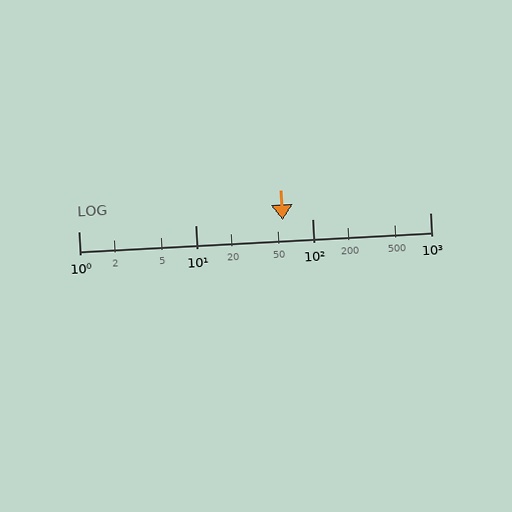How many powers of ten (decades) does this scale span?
The scale spans 3 decades, from 1 to 1000.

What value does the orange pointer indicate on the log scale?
The pointer indicates approximately 55.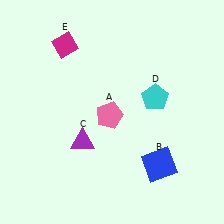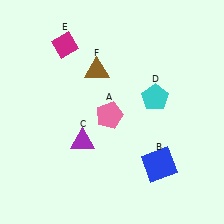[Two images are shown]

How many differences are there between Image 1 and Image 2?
There is 1 difference between the two images.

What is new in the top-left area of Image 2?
A brown triangle (F) was added in the top-left area of Image 2.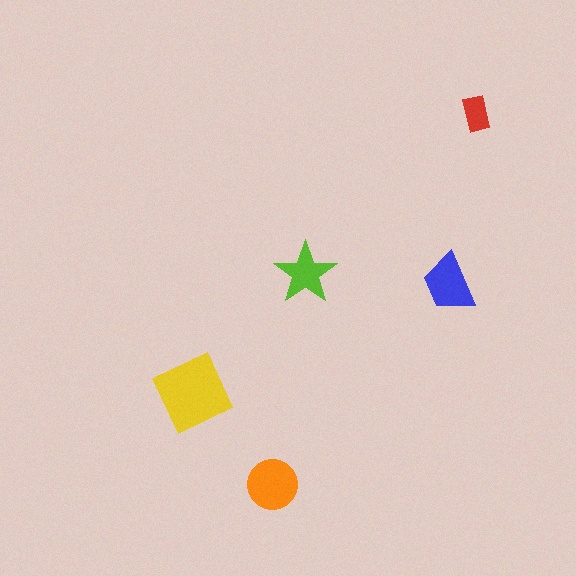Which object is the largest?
The yellow diamond.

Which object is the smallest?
The red rectangle.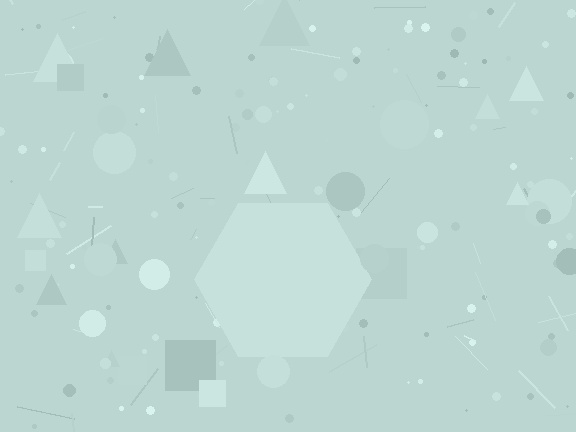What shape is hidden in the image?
A hexagon is hidden in the image.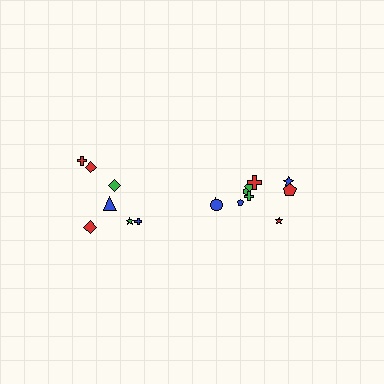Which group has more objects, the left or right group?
The right group.